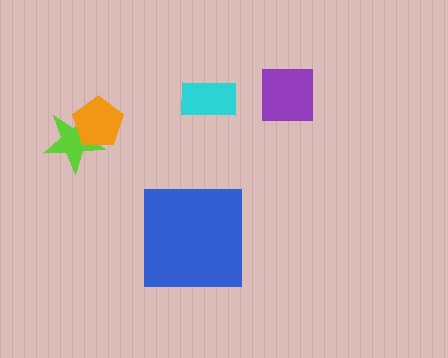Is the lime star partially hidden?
Yes, it is partially covered by another shape.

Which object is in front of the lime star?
The orange pentagon is in front of the lime star.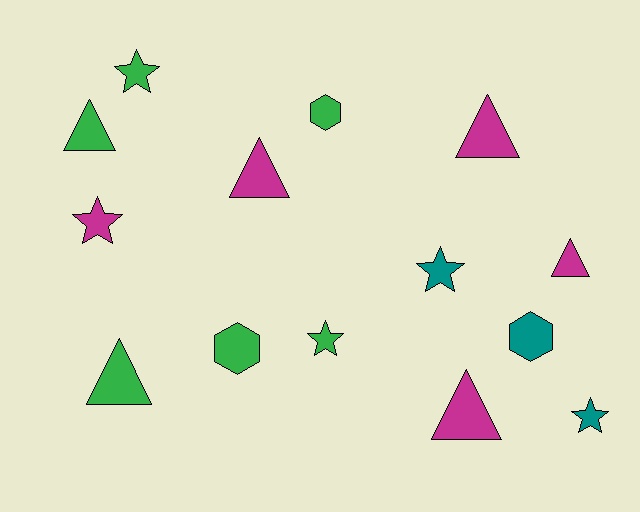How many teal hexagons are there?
There is 1 teal hexagon.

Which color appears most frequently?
Green, with 6 objects.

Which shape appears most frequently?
Triangle, with 6 objects.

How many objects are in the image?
There are 14 objects.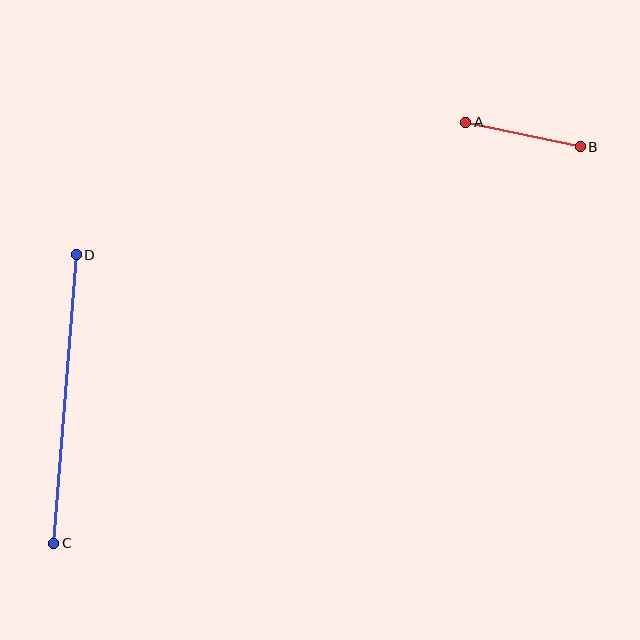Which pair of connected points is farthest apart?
Points C and D are farthest apart.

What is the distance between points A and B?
The distance is approximately 117 pixels.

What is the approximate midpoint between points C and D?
The midpoint is at approximately (65, 399) pixels.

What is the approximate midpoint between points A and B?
The midpoint is at approximately (523, 135) pixels.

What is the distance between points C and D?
The distance is approximately 289 pixels.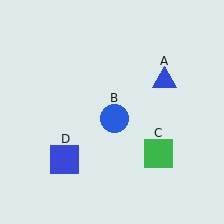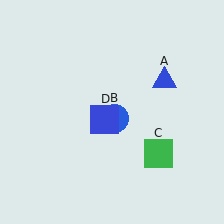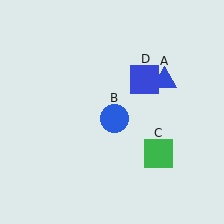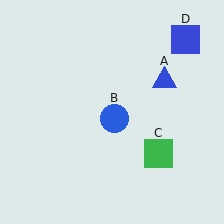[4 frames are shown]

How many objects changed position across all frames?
1 object changed position: blue square (object D).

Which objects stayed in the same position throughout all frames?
Blue triangle (object A) and blue circle (object B) and green square (object C) remained stationary.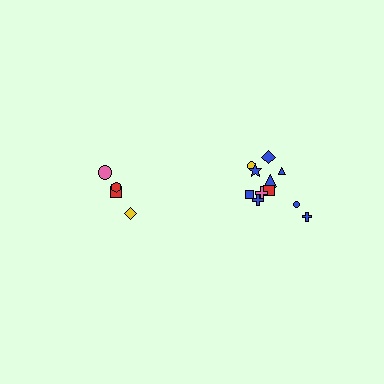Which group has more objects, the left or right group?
The right group.